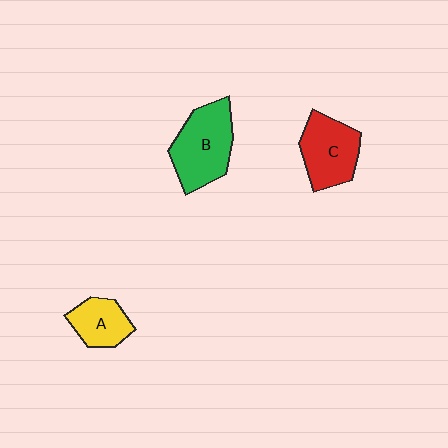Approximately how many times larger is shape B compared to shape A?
Approximately 1.7 times.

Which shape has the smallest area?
Shape A (yellow).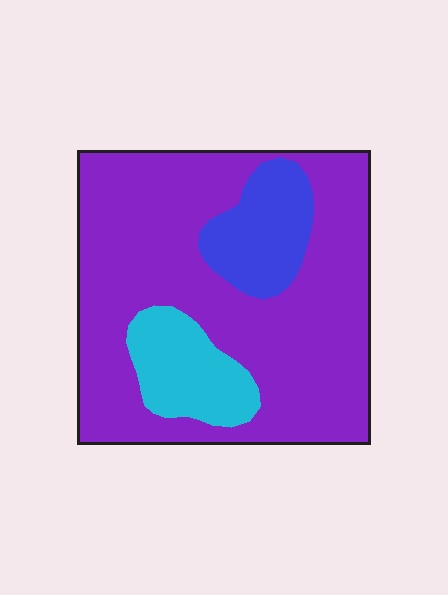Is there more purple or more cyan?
Purple.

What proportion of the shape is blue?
Blue takes up less than a quarter of the shape.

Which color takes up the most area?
Purple, at roughly 75%.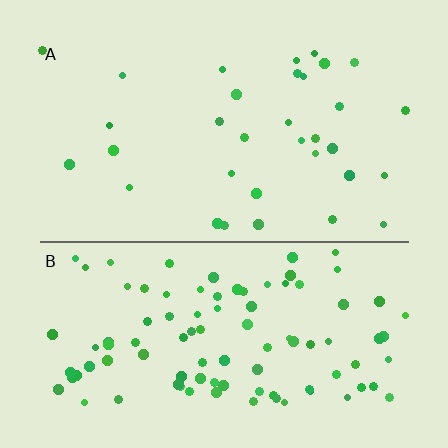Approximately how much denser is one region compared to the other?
Approximately 2.9× — region B over region A.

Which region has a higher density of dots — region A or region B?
B (the bottom).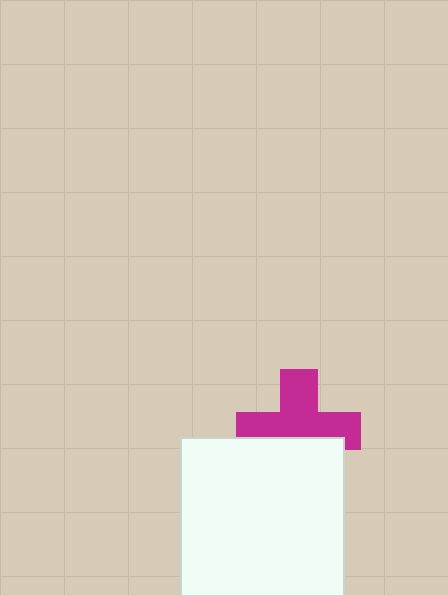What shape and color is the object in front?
The object in front is a white square.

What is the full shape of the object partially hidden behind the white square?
The partially hidden object is a magenta cross.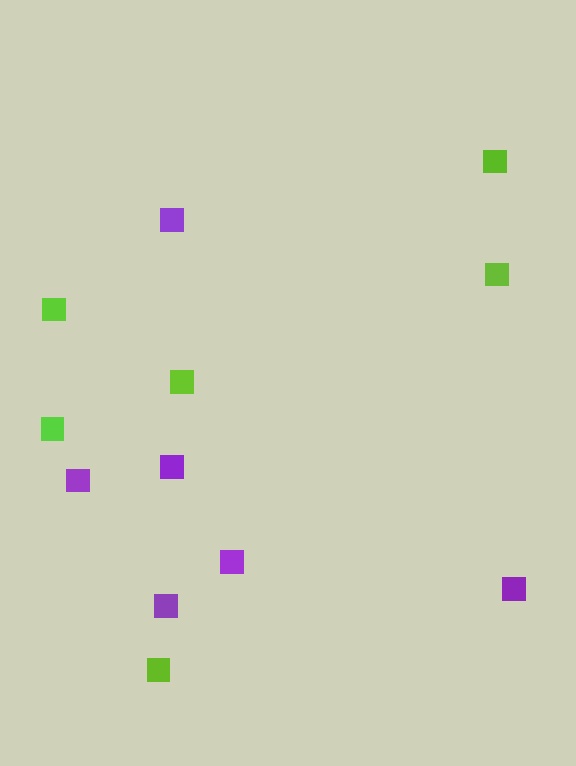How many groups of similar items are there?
There are 2 groups: one group of purple squares (6) and one group of lime squares (6).